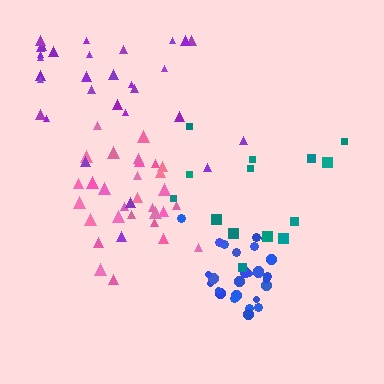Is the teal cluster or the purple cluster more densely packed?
Purple.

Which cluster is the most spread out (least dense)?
Teal.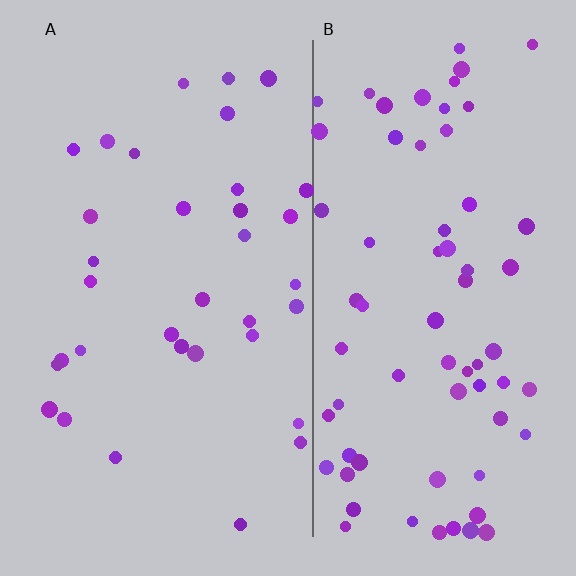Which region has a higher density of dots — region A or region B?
B (the right).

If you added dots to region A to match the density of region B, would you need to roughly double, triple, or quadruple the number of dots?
Approximately double.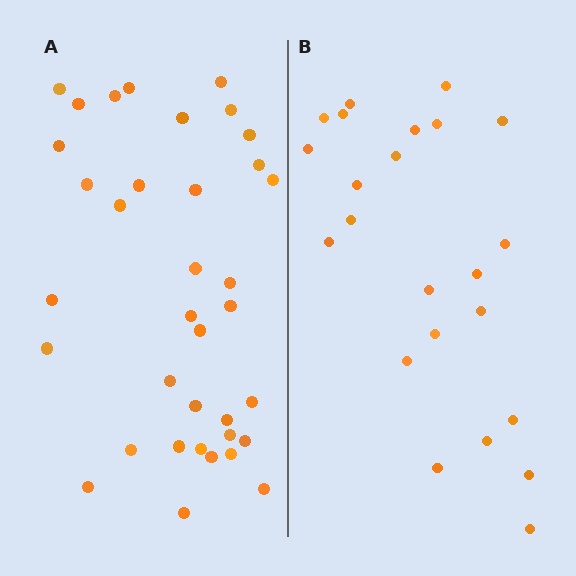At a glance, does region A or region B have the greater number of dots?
Region A (the left region) has more dots.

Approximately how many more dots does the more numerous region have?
Region A has approximately 15 more dots than region B.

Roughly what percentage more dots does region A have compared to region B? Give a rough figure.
About 55% more.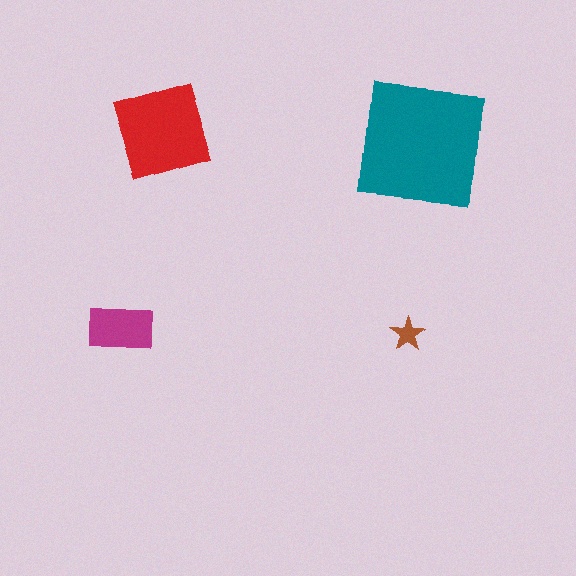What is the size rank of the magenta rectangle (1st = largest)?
3rd.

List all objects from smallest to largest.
The brown star, the magenta rectangle, the red diamond, the teal square.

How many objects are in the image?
There are 4 objects in the image.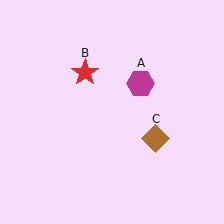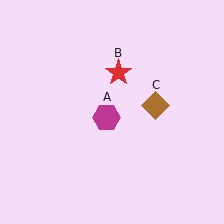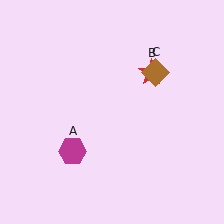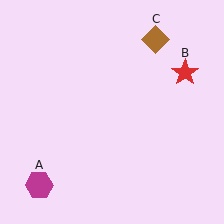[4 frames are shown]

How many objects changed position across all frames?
3 objects changed position: magenta hexagon (object A), red star (object B), brown diamond (object C).